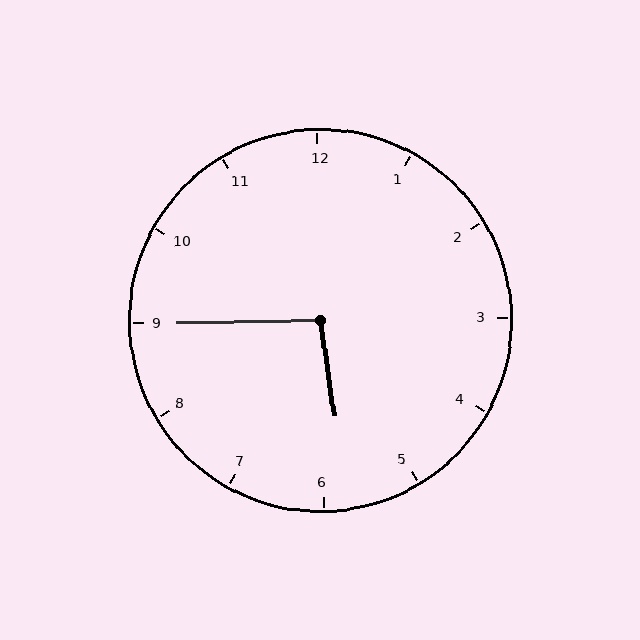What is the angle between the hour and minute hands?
Approximately 98 degrees.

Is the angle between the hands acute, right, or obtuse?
It is obtuse.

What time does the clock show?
5:45.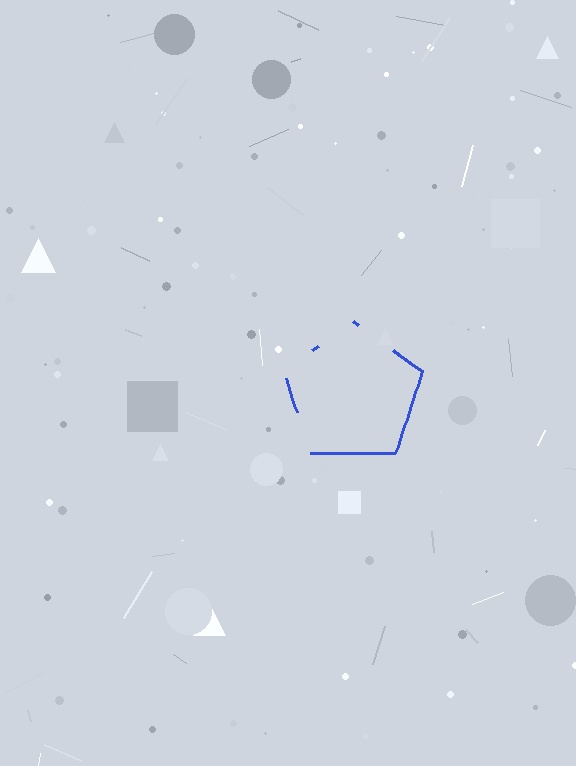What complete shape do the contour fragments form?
The contour fragments form a pentagon.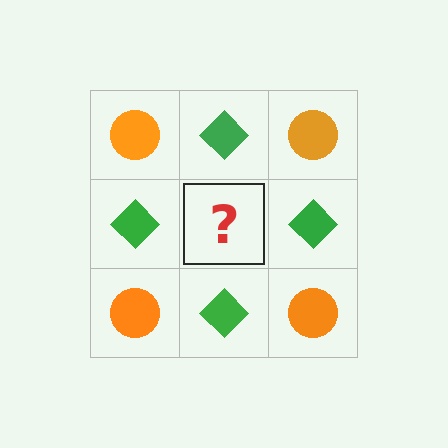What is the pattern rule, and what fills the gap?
The rule is that it alternates orange circle and green diamond in a checkerboard pattern. The gap should be filled with an orange circle.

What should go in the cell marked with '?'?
The missing cell should contain an orange circle.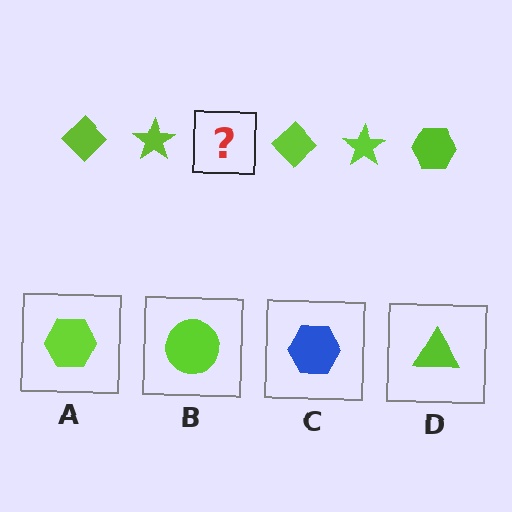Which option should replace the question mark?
Option A.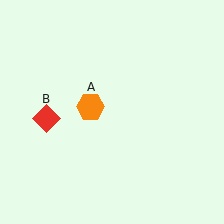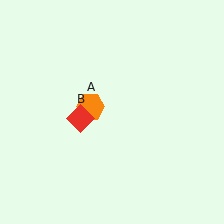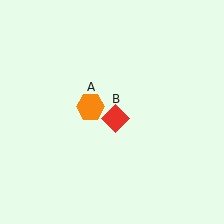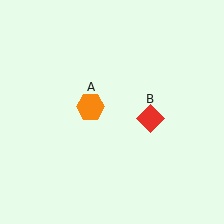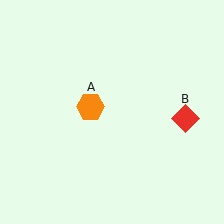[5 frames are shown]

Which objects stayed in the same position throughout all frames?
Orange hexagon (object A) remained stationary.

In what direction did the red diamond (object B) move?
The red diamond (object B) moved right.